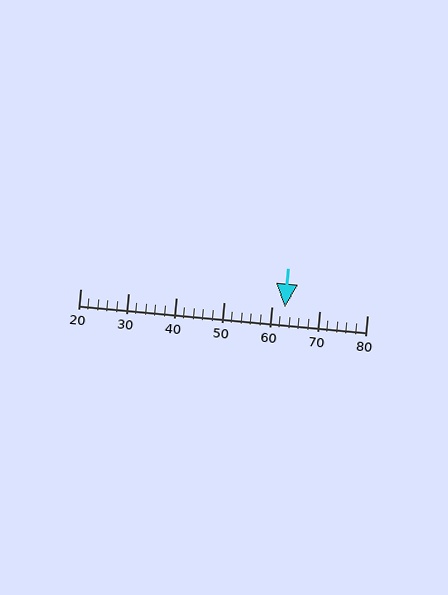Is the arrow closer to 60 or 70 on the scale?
The arrow is closer to 60.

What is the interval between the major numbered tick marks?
The major tick marks are spaced 10 units apart.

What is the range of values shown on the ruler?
The ruler shows values from 20 to 80.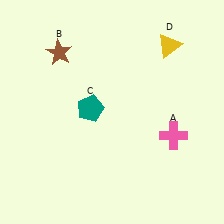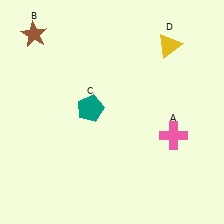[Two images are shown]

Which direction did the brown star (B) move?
The brown star (B) moved left.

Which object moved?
The brown star (B) moved left.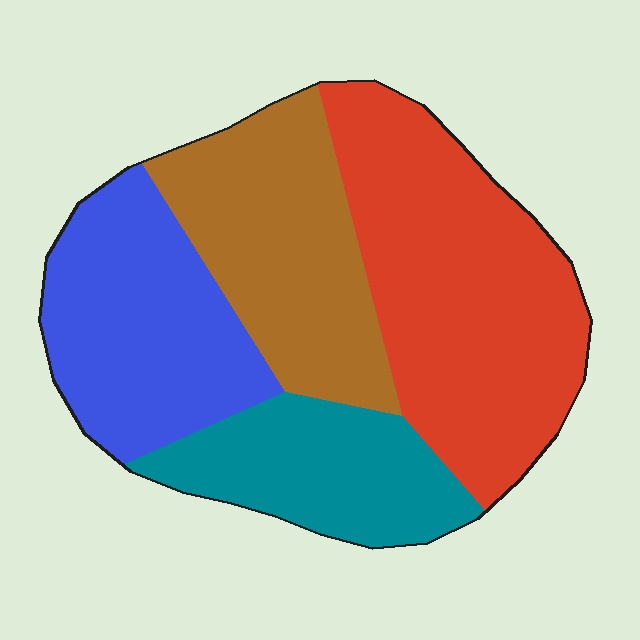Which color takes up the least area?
Teal, at roughly 20%.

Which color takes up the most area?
Red, at roughly 35%.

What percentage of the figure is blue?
Blue covers 24% of the figure.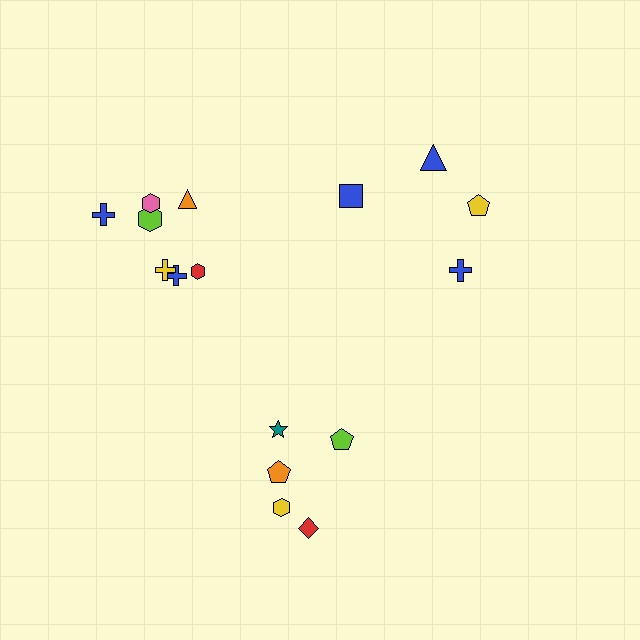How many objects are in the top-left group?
There are 7 objects.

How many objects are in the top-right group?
There are 4 objects.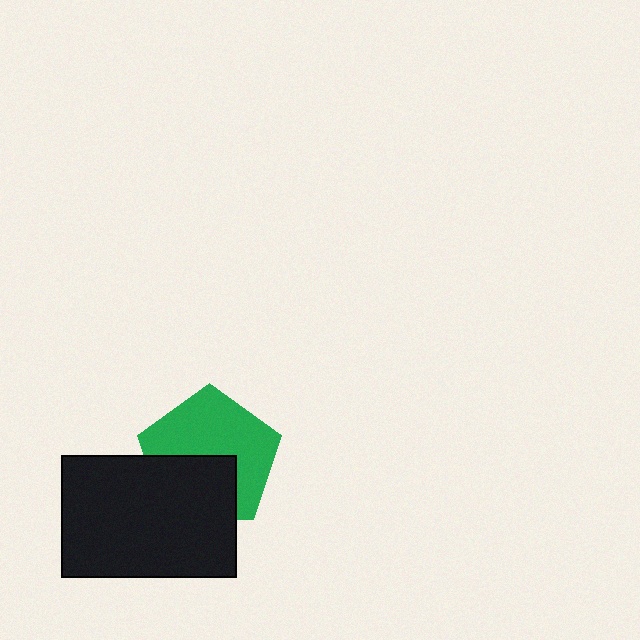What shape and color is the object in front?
The object in front is a black rectangle.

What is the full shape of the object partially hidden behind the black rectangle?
The partially hidden object is a green pentagon.